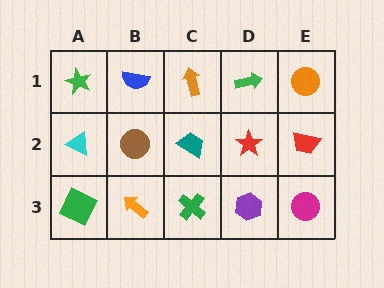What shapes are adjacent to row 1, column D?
A red star (row 2, column D), an orange arrow (row 1, column C), an orange circle (row 1, column E).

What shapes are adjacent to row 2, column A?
A green star (row 1, column A), a green square (row 3, column A), a brown circle (row 2, column B).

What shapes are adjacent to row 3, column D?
A red star (row 2, column D), a green cross (row 3, column C), a magenta circle (row 3, column E).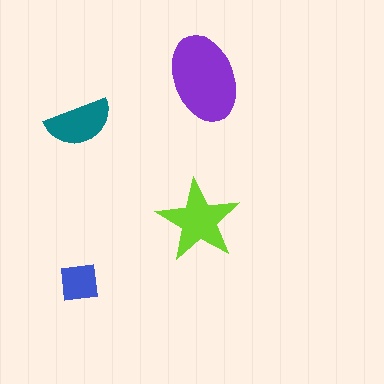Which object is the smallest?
The blue square.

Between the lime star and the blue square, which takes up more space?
The lime star.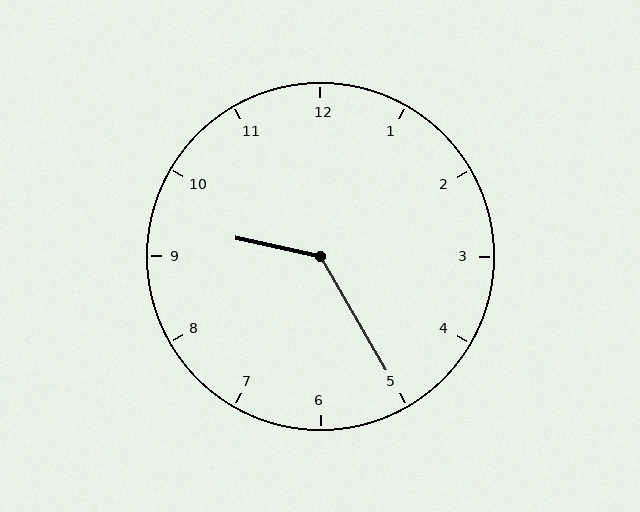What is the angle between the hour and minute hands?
Approximately 132 degrees.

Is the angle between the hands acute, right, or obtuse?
It is obtuse.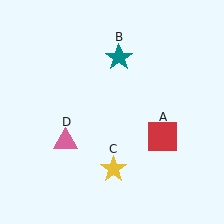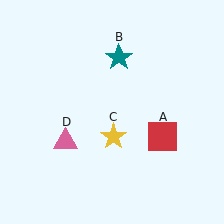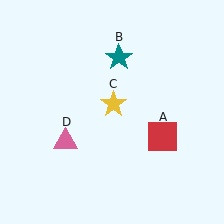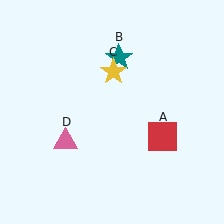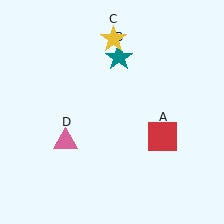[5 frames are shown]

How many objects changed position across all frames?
1 object changed position: yellow star (object C).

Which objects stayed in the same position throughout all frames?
Red square (object A) and teal star (object B) and pink triangle (object D) remained stationary.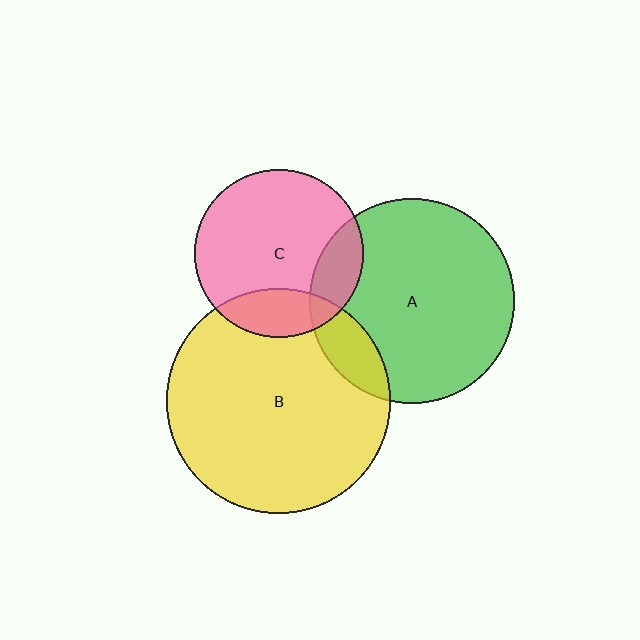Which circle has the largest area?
Circle B (yellow).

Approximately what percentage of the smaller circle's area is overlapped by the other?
Approximately 20%.